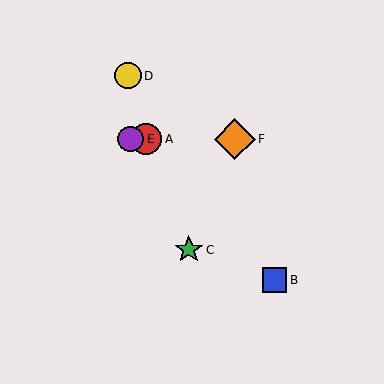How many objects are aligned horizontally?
3 objects (A, E, F) are aligned horizontally.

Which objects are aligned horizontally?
Objects A, E, F are aligned horizontally.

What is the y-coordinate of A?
Object A is at y≈139.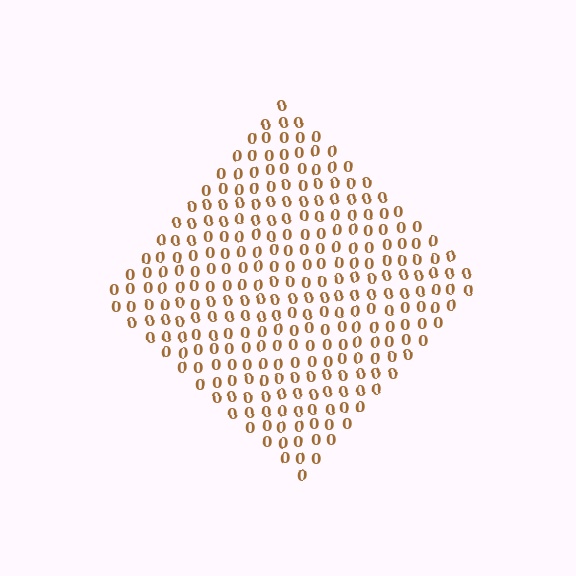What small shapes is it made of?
It is made of small digit 0's.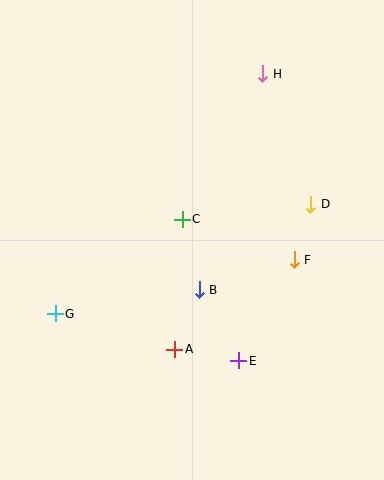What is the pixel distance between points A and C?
The distance between A and C is 130 pixels.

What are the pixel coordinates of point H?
Point H is at (263, 74).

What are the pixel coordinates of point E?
Point E is at (239, 361).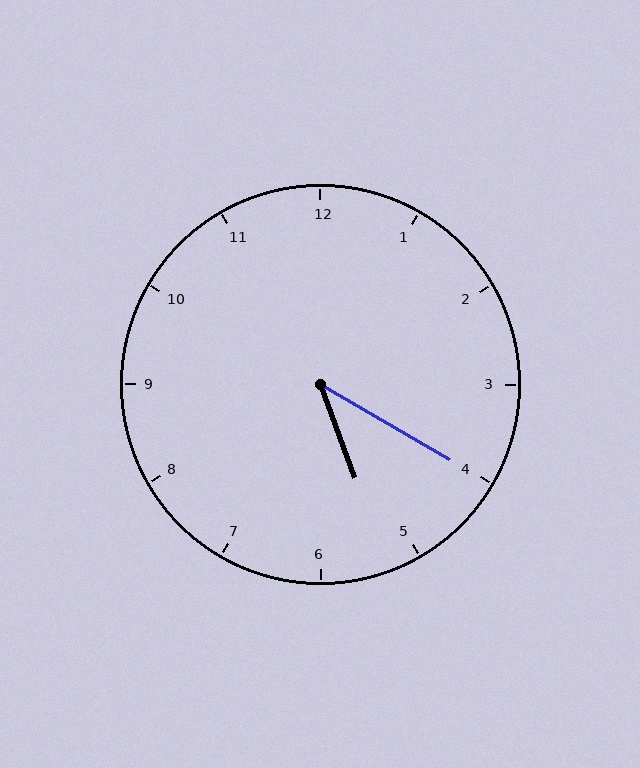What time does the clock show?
5:20.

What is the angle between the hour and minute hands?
Approximately 40 degrees.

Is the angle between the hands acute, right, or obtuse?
It is acute.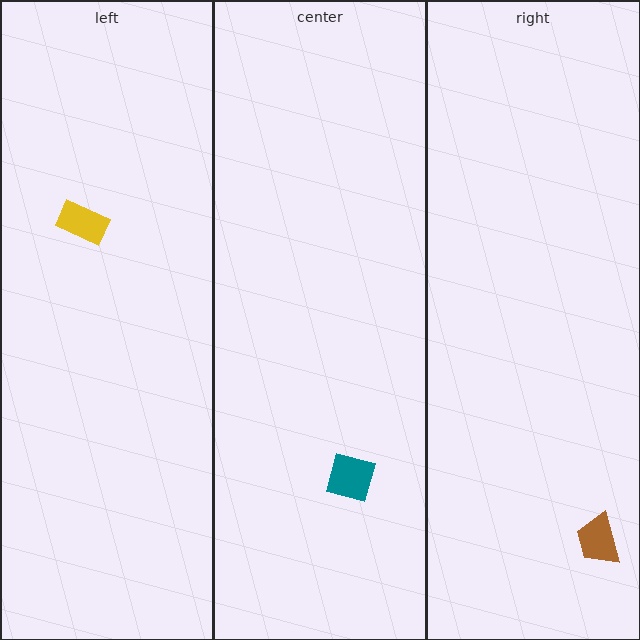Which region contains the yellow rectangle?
The left region.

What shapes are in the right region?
The brown trapezoid.